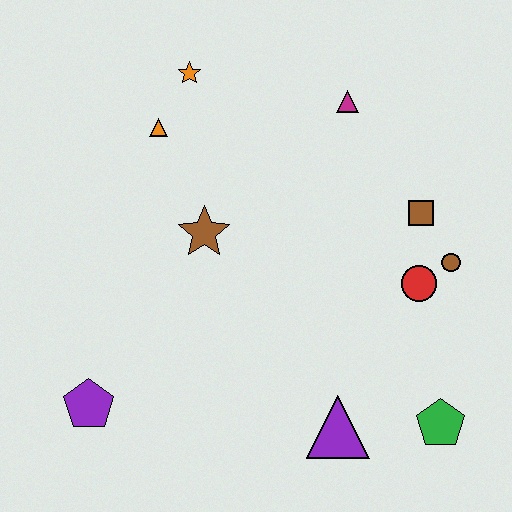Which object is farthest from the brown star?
The green pentagon is farthest from the brown star.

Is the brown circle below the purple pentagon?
No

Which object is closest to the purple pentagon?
The brown star is closest to the purple pentagon.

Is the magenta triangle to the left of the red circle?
Yes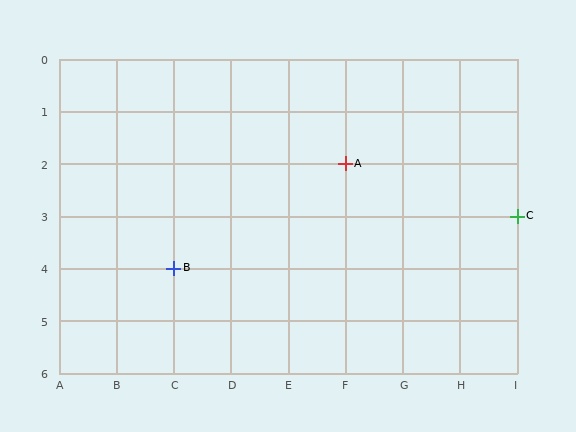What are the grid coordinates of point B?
Point B is at grid coordinates (C, 4).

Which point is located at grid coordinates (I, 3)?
Point C is at (I, 3).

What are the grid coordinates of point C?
Point C is at grid coordinates (I, 3).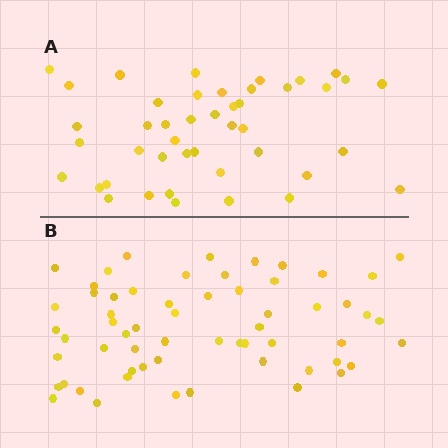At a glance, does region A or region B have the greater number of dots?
Region B (the bottom region) has more dots.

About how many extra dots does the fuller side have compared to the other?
Region B has approximately 15 more dots than region A.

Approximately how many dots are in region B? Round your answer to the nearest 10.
About 60 dots.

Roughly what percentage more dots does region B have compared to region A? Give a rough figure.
About 35% more.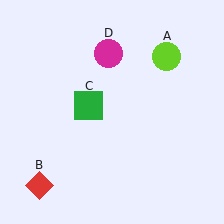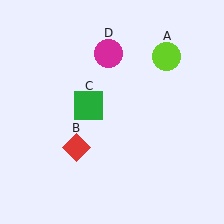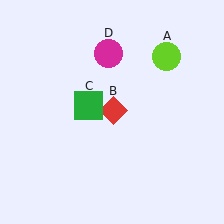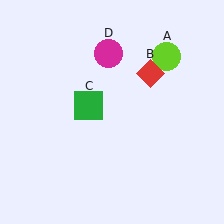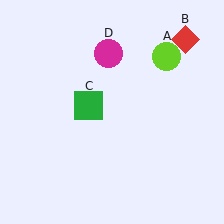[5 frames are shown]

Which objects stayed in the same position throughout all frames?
Lime circle (object A) and green square (object C) and magenta circle (object D) remained stationary.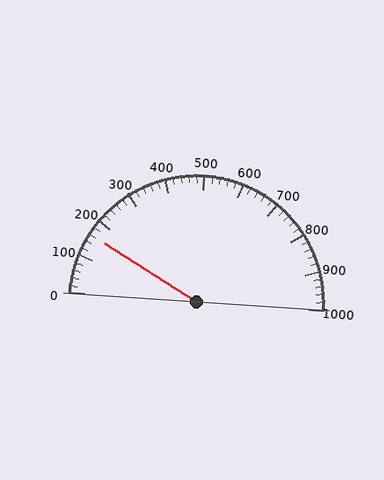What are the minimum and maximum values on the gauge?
The gauge ranges from 0 to 1000.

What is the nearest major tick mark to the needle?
The nearest major tick mark is 200.